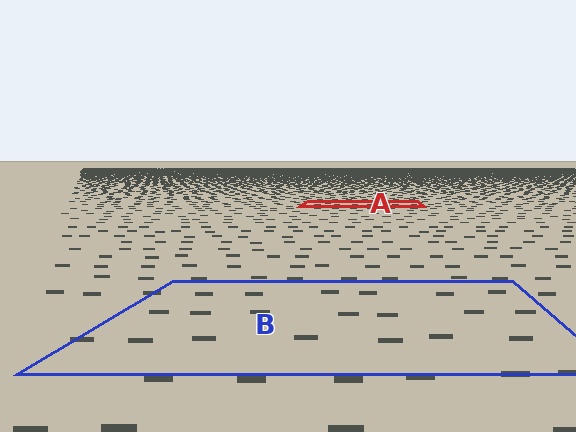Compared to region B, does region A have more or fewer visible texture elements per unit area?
Region A has more texture elements per unit area — they are packed more densely because it is farther away.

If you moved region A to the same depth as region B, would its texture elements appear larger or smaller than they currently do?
They would appear larger. At a closer depth, the same texture elements are projected at a bigger on-screen size.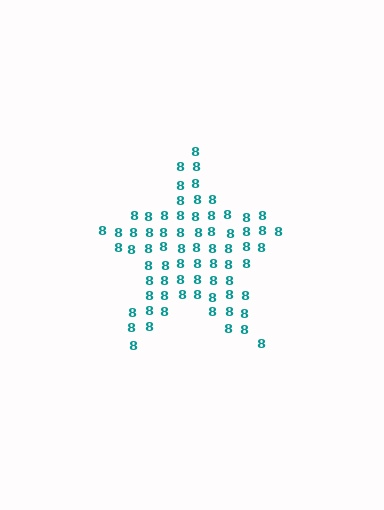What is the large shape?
The large shape is a star.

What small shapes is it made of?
It is made of small digit 8's.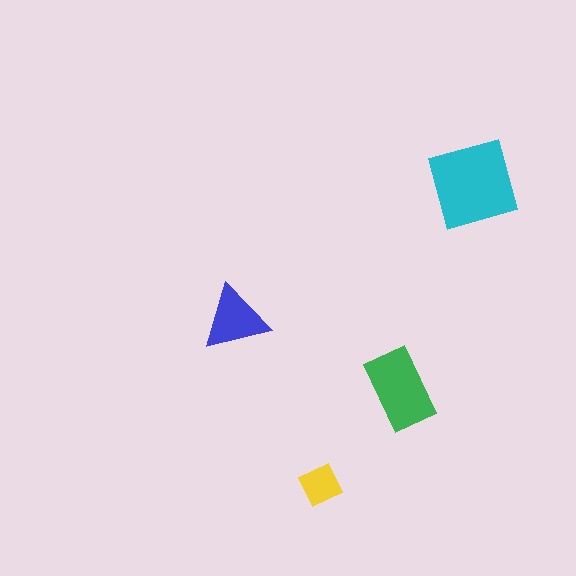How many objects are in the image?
There are 4 objects in the image.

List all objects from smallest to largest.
The yellow diamond, the blue triangle, the green rectangle, the cyan square.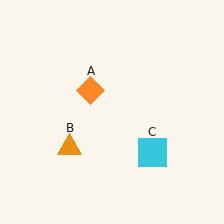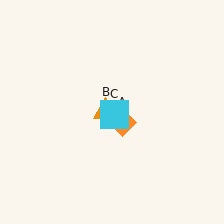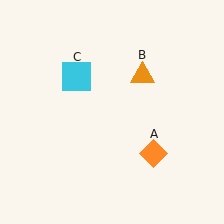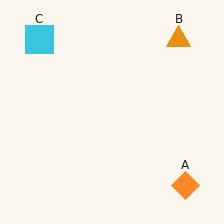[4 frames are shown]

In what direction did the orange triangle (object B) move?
The orange triangle (object B) moved up and to the right.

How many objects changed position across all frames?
3 objects changed position: orange diamond (object A), orange triangle (object B), cyan square (object C).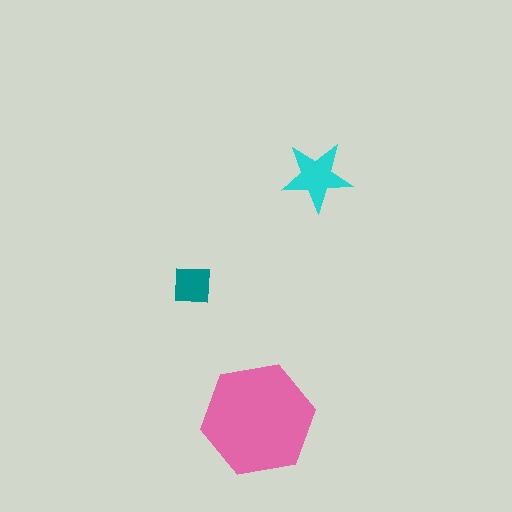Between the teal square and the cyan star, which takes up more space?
The cyan star.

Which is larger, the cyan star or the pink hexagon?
The pink hexagon.